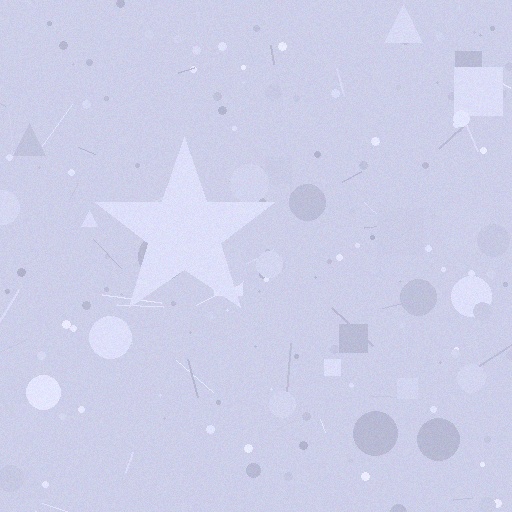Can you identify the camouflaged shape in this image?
The camouflaged shape is a star.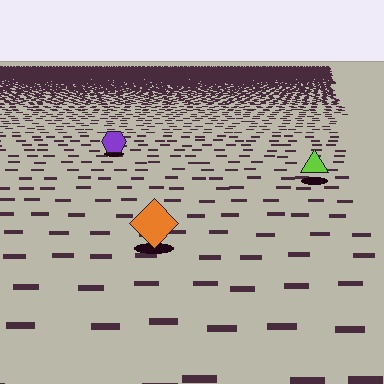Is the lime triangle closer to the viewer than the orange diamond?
No. The orange diamond is closer — you can tell from the texture gradient: the ground texture is coarser near it.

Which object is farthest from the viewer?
The purple hexagon is farthest from the viewer. It appears smaller and the ground texture around it is denser.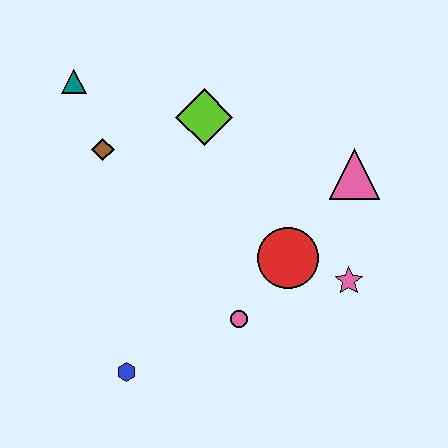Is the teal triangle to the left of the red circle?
Yes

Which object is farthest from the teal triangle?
The pink star is farthest from the teal triangle.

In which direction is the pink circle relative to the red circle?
The pink circle is below the red circle.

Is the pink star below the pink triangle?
Yes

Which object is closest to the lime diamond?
The brown diamond is closest to the lime diamond.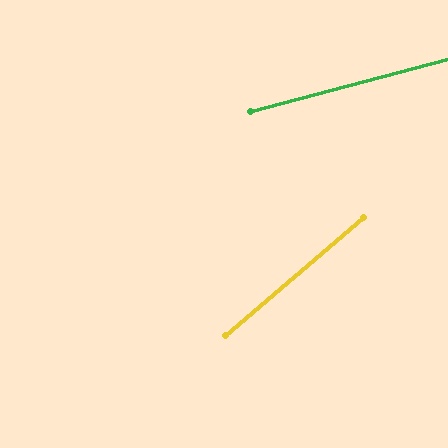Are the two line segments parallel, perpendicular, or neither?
Neither parallel nor perpendicular — they differ by about 26°.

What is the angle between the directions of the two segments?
Approximately 26 degrees.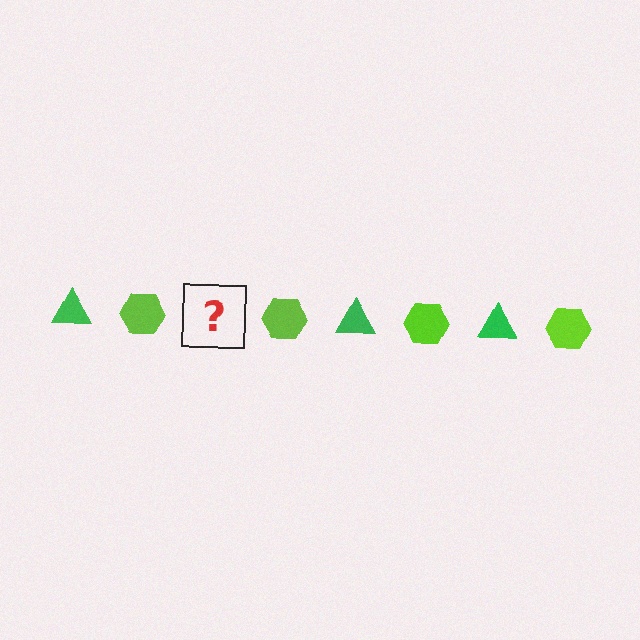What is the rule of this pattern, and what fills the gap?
The rule is that the pattern alternates between green triangle and lime hexagon. The gap should be filled with a green triangle.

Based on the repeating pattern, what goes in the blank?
The blank should be a green triangle.